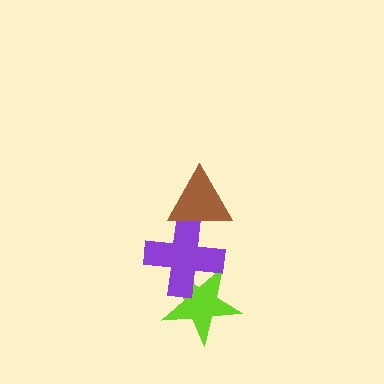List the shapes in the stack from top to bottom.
From top to bottom: the brown triangle, the purple cross, the lime star.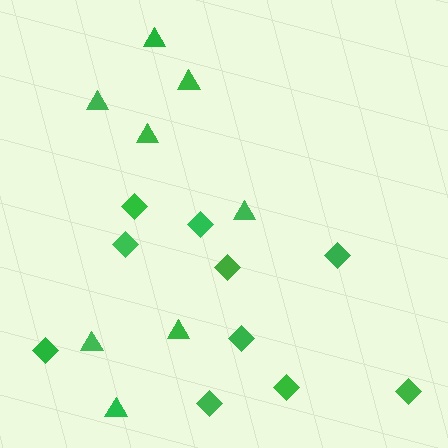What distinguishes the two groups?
There are 2 groups: one group of diamonds (10) and one group of triangles (8).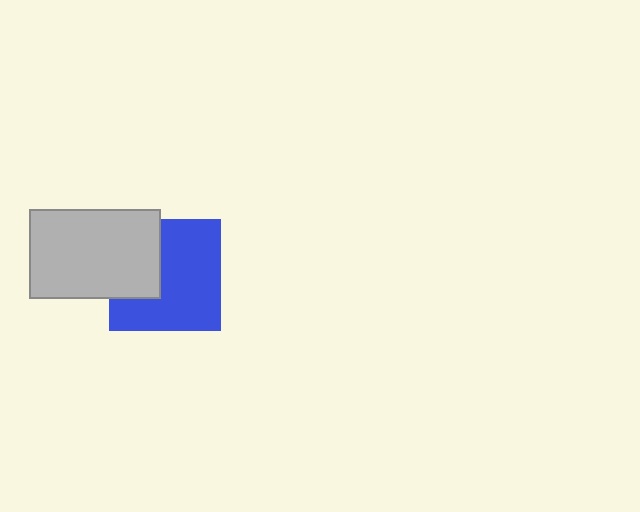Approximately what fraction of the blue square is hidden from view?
Roughly 33% of the blue square is hidden behind the light gray rectangle.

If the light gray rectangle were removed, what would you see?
You would see the complete blue square.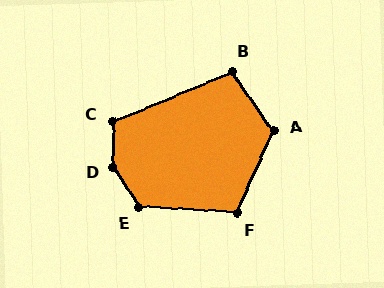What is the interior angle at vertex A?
Approximately 121 degrees (obtuse).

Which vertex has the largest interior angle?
D, at approximately 147 degrees.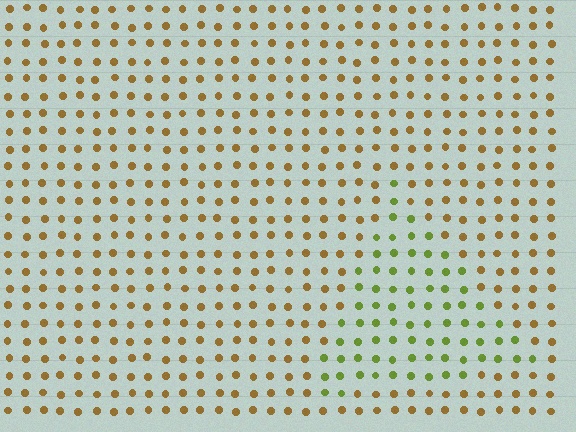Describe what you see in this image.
The image is filled with small brown elements in a uniform arrangement. A triangle-shaped region is visible where the elements are tinted to a slightly different hue, forming a subtle color boundary.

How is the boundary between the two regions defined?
The boundary is defined purely by a slight shift in hue (about 49 degrees). Spacing, size, and orientation are identical on both sides.